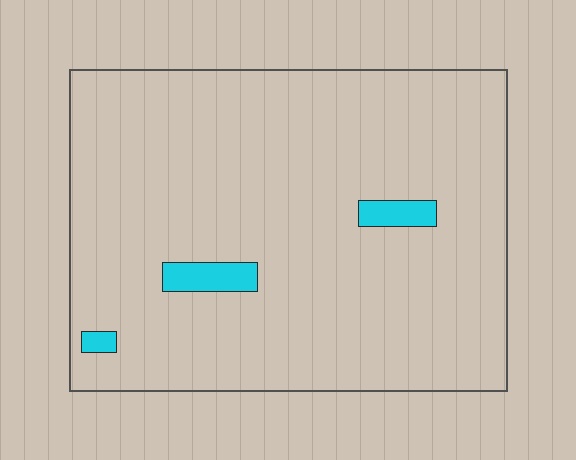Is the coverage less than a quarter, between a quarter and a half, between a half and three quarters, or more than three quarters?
Less than a quarter.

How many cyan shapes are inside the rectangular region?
3.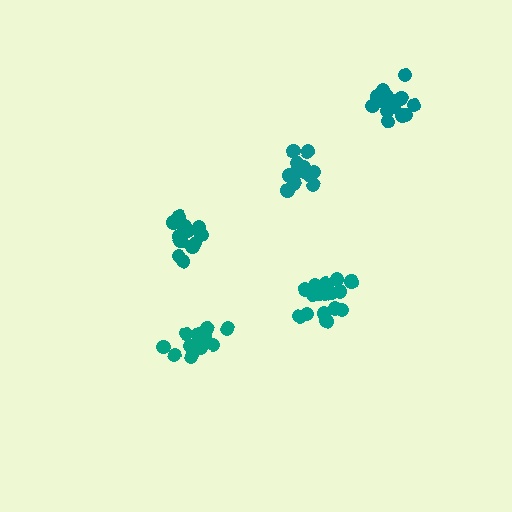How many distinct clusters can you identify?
There are 5 distinct clusters.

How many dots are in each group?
Group 1: 14 dots, Group 2: 16 dots, Group 3: 13 dots, Group 4: 12 dots, Group 5: 16 dots (71 total).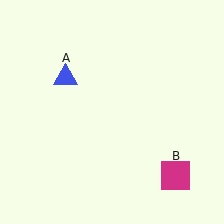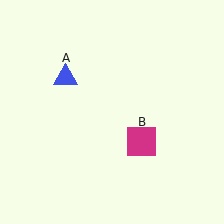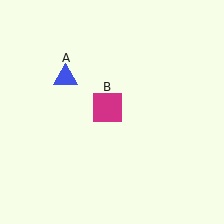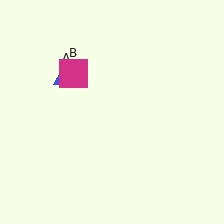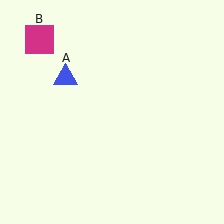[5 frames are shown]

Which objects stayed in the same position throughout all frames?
Blue triangle (object A) remained stationary.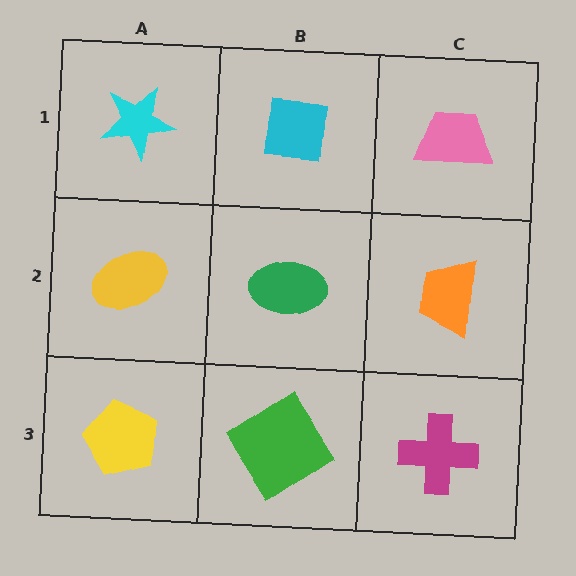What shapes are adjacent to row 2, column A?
A cyan star (row 1, column A), a yellow pentagon (row 3, column A), a green ellipse (row 2, column B).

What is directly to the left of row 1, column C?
A cyan square.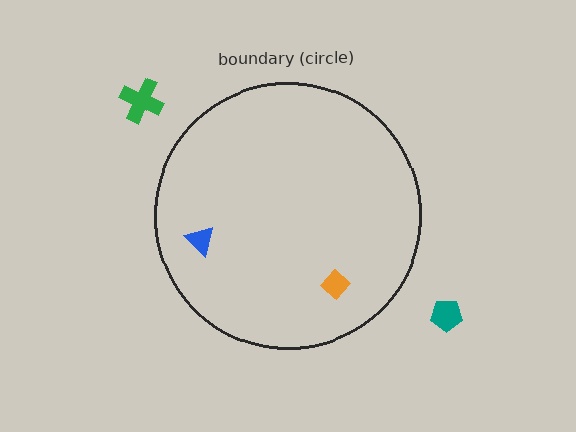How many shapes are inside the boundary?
2 inside, 2 outside.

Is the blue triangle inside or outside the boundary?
Inside.